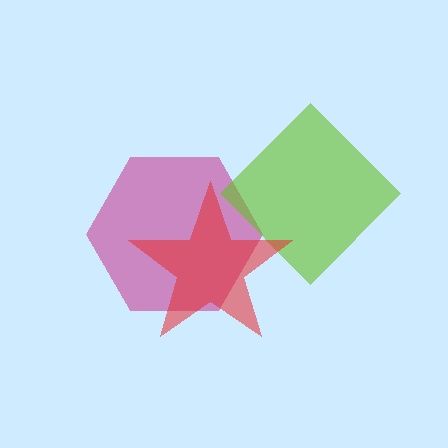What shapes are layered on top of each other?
The layered shapes are: a magenta hexagon, a lime diamond, a red star.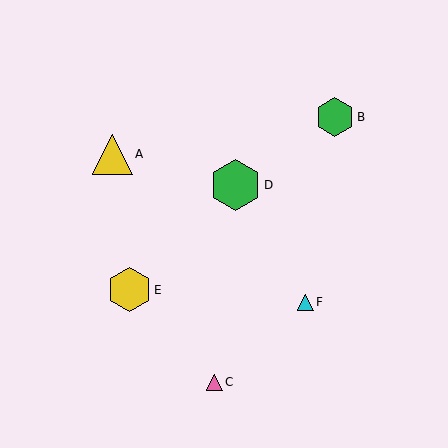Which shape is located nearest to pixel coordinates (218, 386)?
The pink triangle (labeled C) at (215, 382) is nearest to that location.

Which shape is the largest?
The green hexagon (labeled D) is the largest.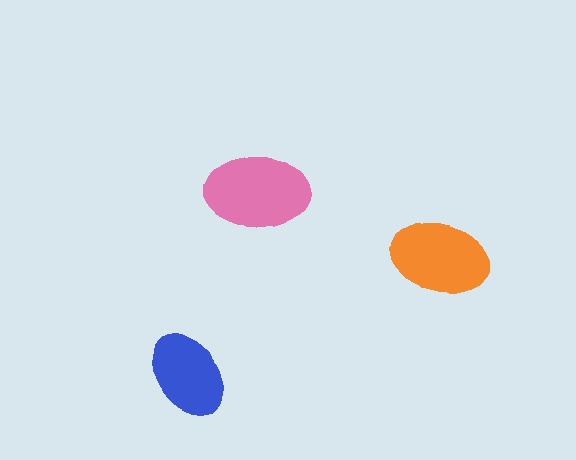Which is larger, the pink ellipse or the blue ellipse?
The pink one.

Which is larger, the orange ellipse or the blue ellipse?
The orange one.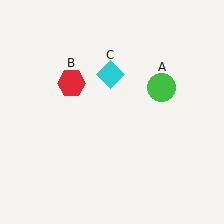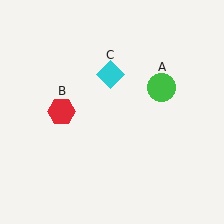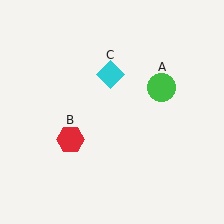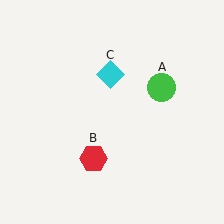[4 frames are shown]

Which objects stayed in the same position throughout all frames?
Green circle (object A) and cyan diamond (object C) remained stationary.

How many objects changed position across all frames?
1 object changed position: red hexagon (object B).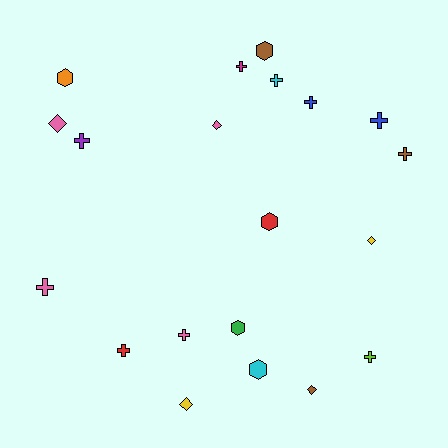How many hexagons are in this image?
There are 5 hexagons.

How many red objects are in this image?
There are 2 red objects.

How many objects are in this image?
There are 20 objects.